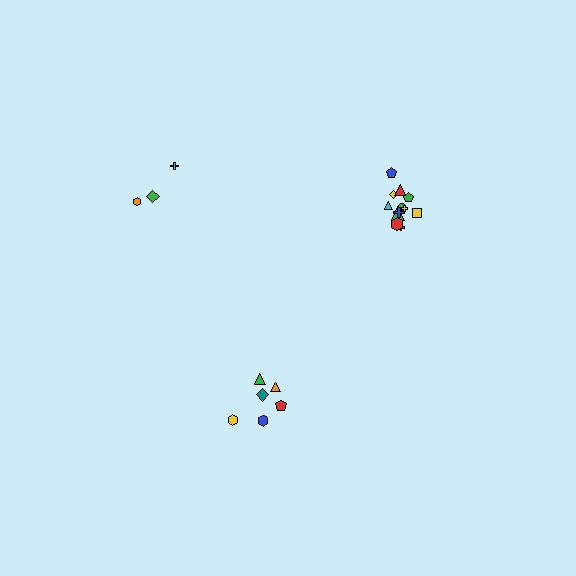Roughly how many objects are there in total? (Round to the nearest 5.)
Roughly 20 objects in total.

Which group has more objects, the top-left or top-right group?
The top-right group.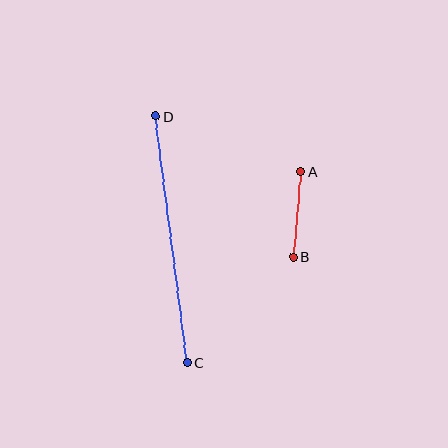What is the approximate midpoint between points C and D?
The midpoint is at approximately (171, 239) pixels.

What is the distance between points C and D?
The distance is approximately 249 pixels.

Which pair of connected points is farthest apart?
Points C and D are farthest apart.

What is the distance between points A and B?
The distance is approximately 85 pixels.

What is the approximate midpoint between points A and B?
The midpoint is at approximately (297, 214) pixels.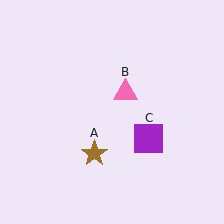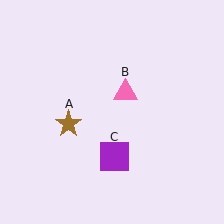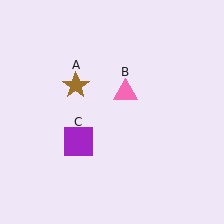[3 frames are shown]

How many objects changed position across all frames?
2 objects changed position: brown star (object A), purple square (object C).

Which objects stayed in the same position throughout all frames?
Pink triangle (object B) remained stationary.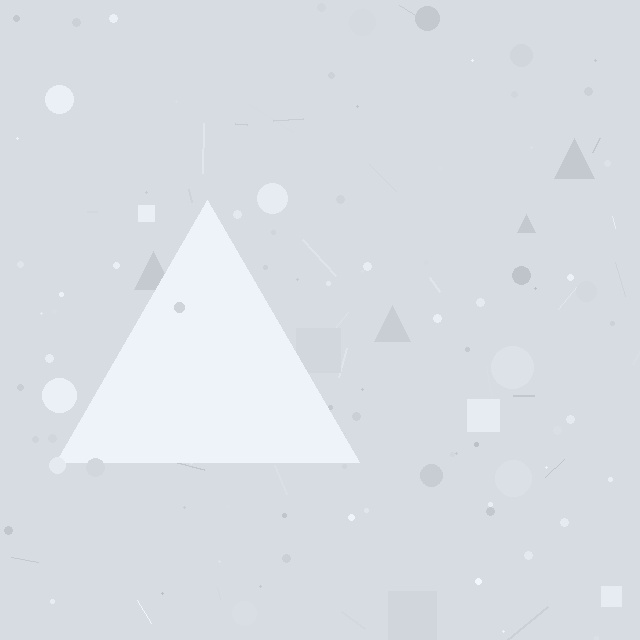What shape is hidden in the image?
A triangle is hidden in the image.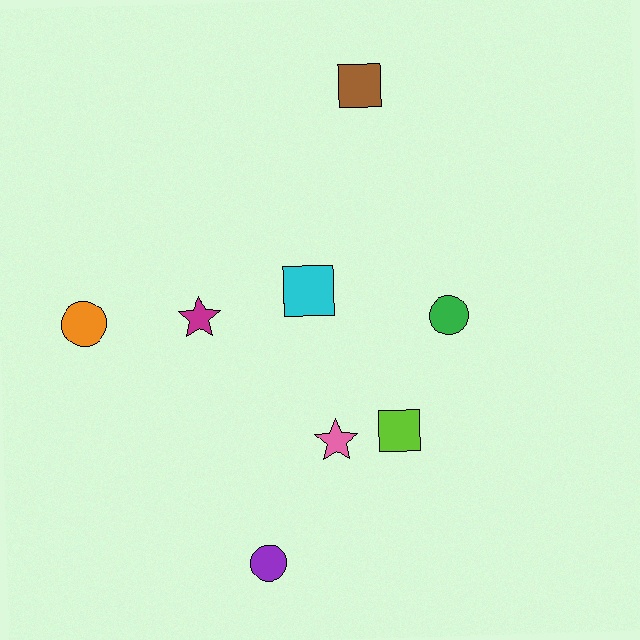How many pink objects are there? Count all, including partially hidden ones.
There is 1 pink object.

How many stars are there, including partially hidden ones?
There are 2 stars.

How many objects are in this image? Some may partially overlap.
There are 8 objects.